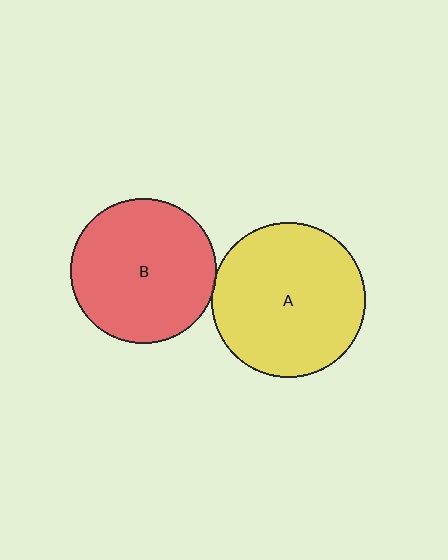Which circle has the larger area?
Circle A (yellow).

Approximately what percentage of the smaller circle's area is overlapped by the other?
Approximately 5%.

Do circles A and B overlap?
Yes.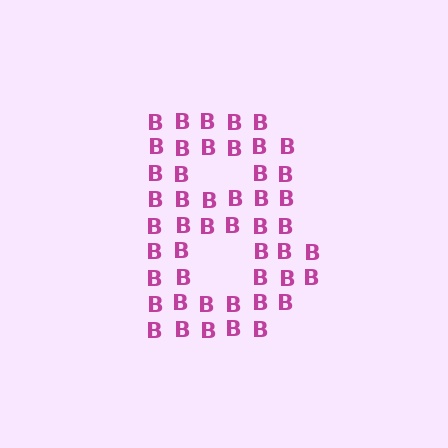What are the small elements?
The small elements are letter B's.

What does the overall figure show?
The overall figure shows the letter B.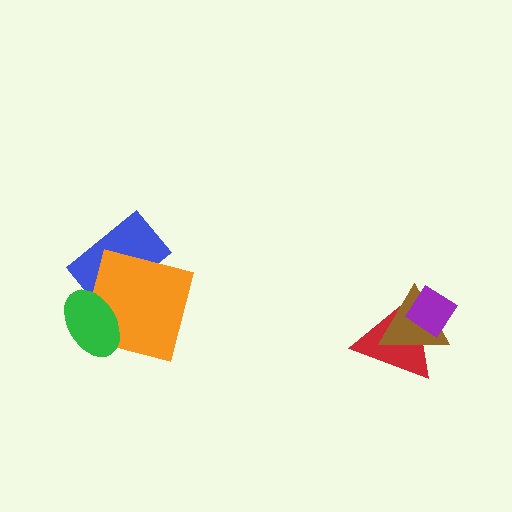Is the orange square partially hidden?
Yes, it is partially covered by another shape.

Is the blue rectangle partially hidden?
Yes, it is partially covered by another shape.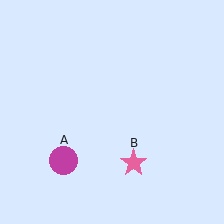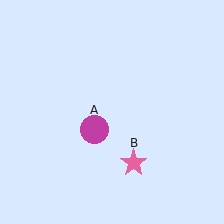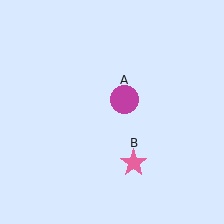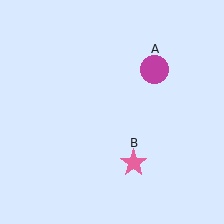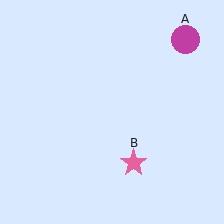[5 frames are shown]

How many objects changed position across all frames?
1 object changed position: magenta circle (object A).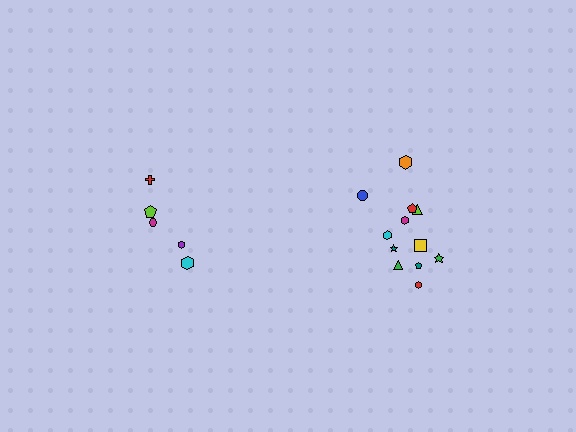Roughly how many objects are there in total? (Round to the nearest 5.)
Roughly 15 objects in total.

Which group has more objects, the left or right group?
The right group.